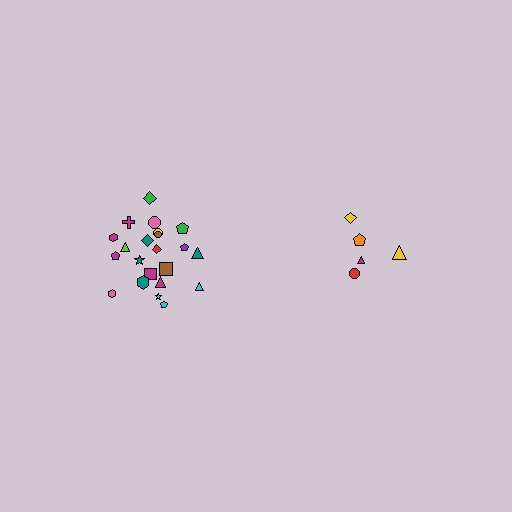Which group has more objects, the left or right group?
The left group.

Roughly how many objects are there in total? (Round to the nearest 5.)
Roughly 25 objects in total.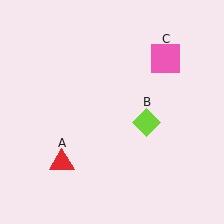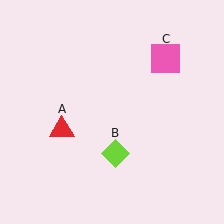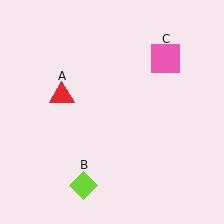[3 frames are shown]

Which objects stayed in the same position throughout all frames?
Pink square (object C) remained stationary.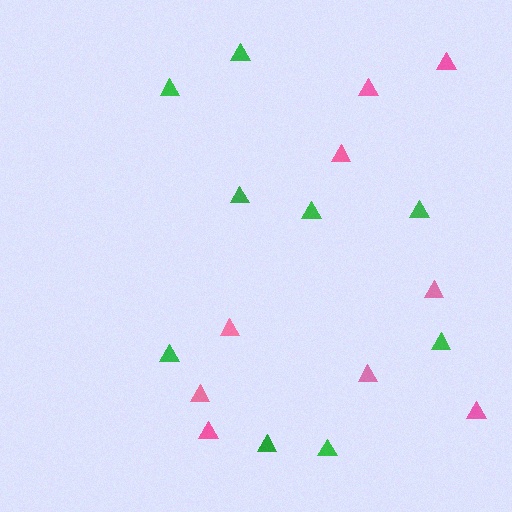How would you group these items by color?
There are 2 groups: one group of green triangles (9) and one group of pink triangles (9).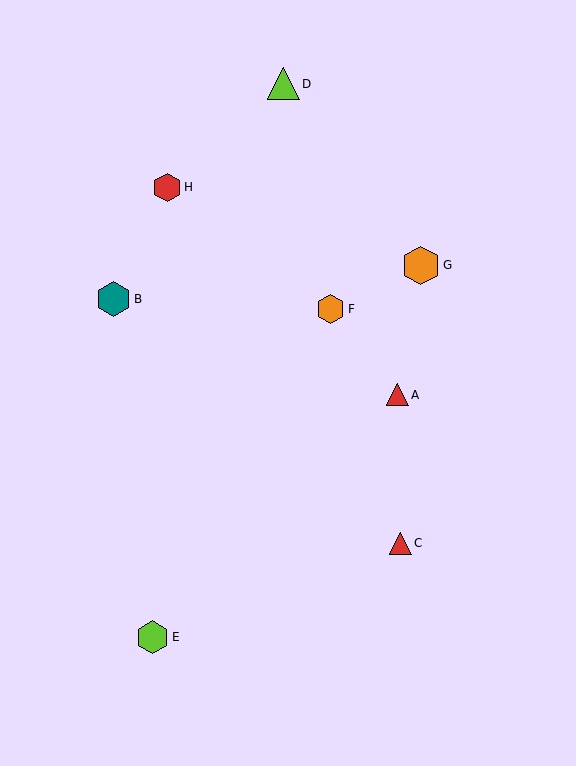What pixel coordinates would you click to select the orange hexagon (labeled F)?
Click at (331, 309) to select the orange hexagon F.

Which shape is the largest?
The orange hexagon (labeled G) is the largest.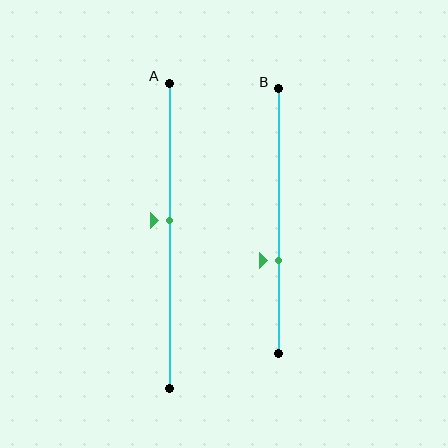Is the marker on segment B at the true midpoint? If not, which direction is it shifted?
No, the marker on segment B is shifted downward by about 15% of the segment length.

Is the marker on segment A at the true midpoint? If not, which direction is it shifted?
No, the marker on segment A is shifted upward by about 5% of the segment length.